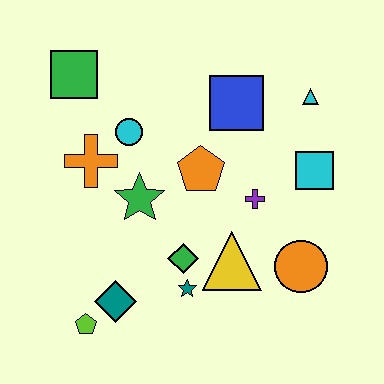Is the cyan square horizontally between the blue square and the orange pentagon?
No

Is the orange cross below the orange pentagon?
No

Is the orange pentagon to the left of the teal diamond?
No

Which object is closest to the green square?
The cyan circle is closest to the green square.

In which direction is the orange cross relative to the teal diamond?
The orange cross is above the teal diamond.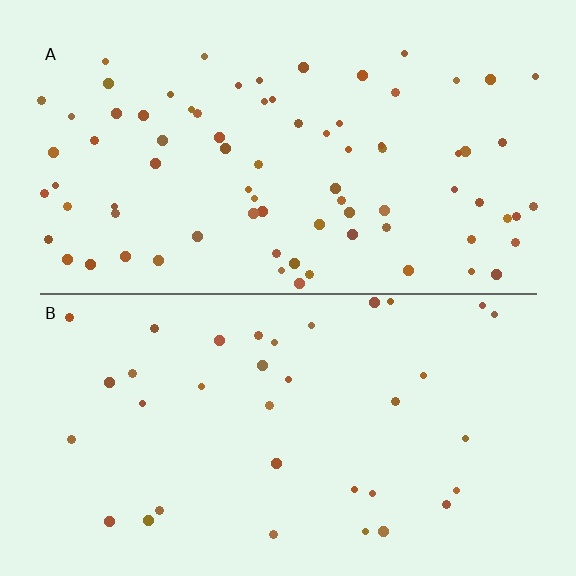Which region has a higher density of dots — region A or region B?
A (the top).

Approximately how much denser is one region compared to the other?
Approximately 2.2× — region A over region B.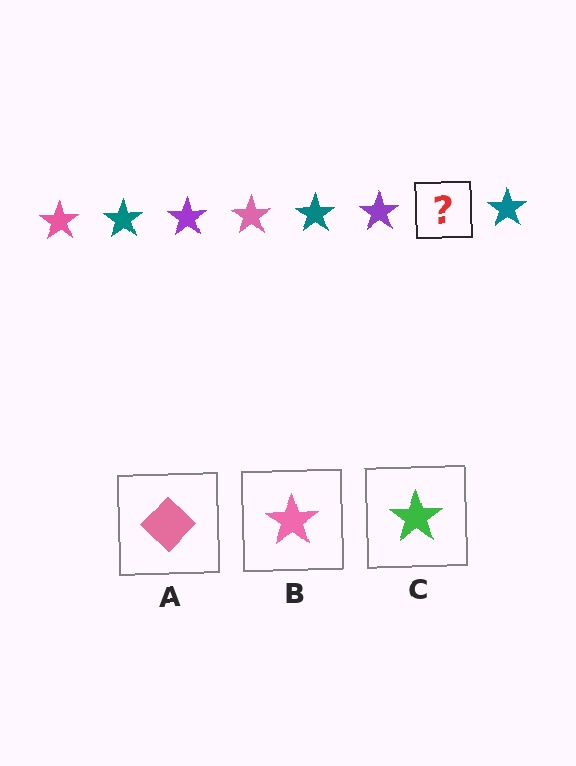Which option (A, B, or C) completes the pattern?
B.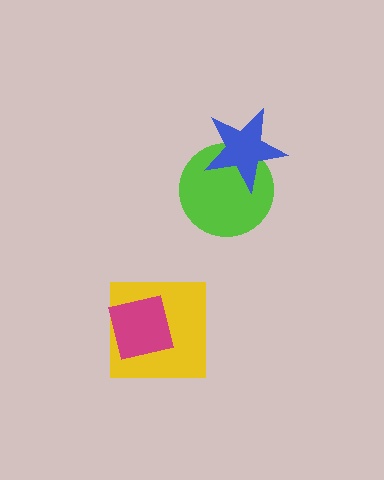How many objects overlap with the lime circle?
1 object overlaps with the lime circle.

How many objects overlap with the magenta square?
1 object overlaps with the magenta square.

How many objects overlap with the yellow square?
1 object overlaps with the yellow square.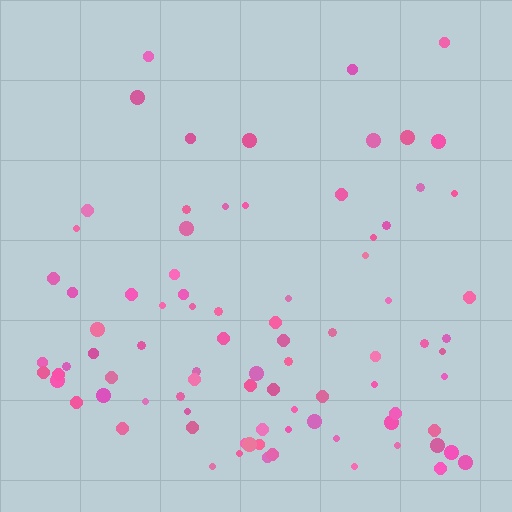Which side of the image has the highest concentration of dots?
The bottom.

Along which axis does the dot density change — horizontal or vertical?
Vertical.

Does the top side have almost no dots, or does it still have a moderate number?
Still a moderate number, just noticeably fewer than the bottom.